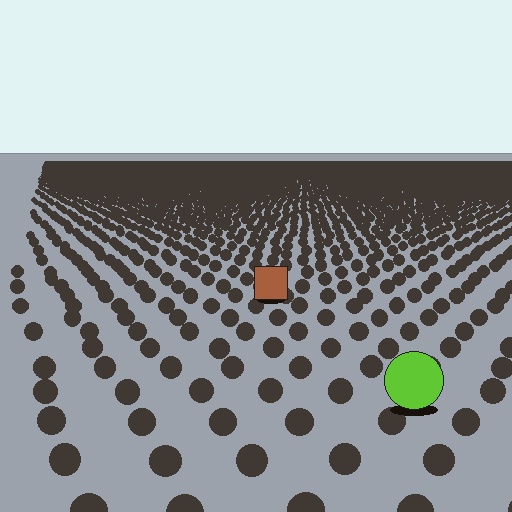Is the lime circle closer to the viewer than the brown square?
Yes. The lime circle is closer — you can tell from the texture gradient: the ground texture is coarser near it.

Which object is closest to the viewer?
The lime circle is closest. The texture marks near it are larger and more spread out.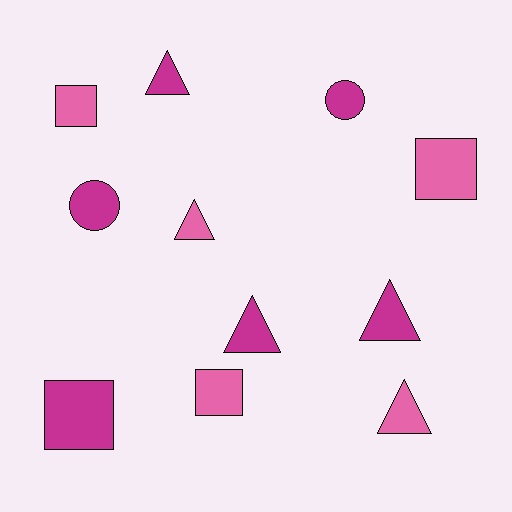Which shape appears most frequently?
Triangle, with 5 objects.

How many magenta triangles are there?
There are 3 magenta triangles.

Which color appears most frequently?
Magenta, with 6 objects.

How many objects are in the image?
There are 11 objects.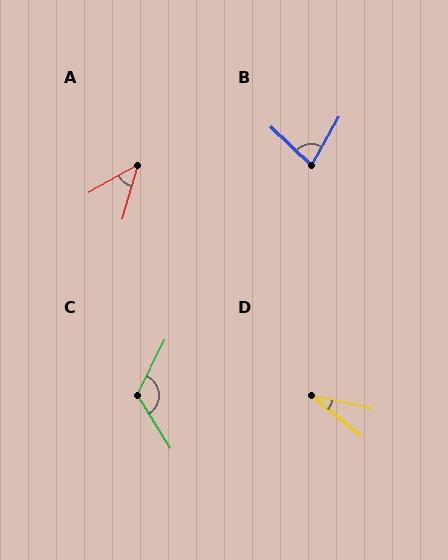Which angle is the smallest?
D, at approximately 27 degrees.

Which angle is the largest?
C, at approximately 122 degrees.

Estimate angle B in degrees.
Approximately 76 degrees.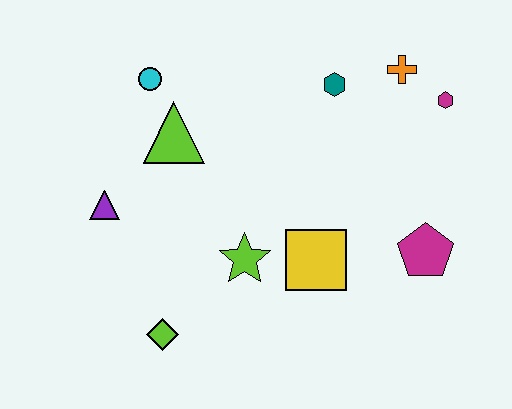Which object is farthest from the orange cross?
The lime diamond is farthest from the orange cross.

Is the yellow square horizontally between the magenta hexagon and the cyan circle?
Yes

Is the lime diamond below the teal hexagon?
Yes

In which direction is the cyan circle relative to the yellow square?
The cyan circle is above the yellow square.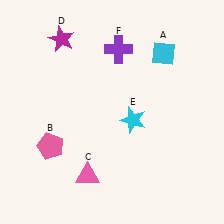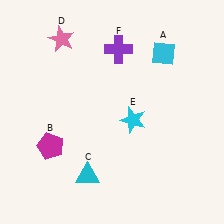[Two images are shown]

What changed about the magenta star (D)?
In Image 1, D is magenta. In Image 2, it changed to pink.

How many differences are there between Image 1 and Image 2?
There are 3 differences between the two images.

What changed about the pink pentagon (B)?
In Image 1, B is pink. In Image 2, it changed to magenta.